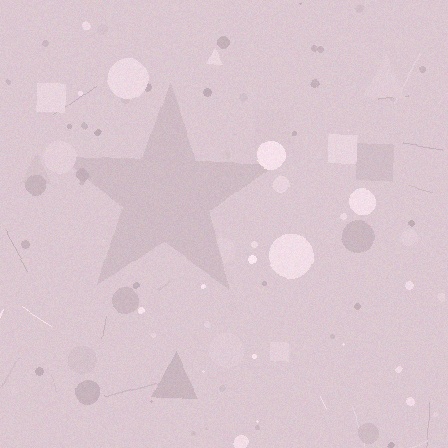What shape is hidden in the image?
A star is hidden in the image.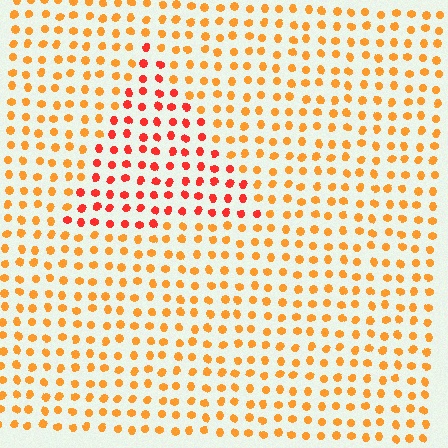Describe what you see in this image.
The image is filled with small orange elements in a uniform arrangement. A triangle-shaped region is visible where the elements are tinted to a slightly different hue, forming a subtle color boundary.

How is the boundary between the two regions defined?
The boundary is defined purely by a slight shift in hue (about 31 degrees). Spacing, size, and orientation are identical on both sides.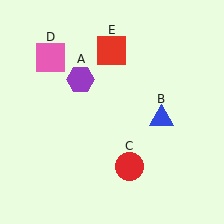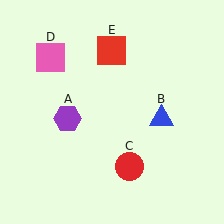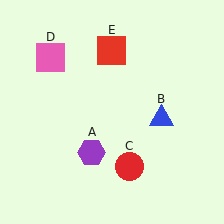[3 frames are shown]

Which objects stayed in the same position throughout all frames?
Blue triangle (object B) and red circle (object C) and pink square (object D) and red square (object E) remained stationary.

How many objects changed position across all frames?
1 object changed position: purple hexagon (object A).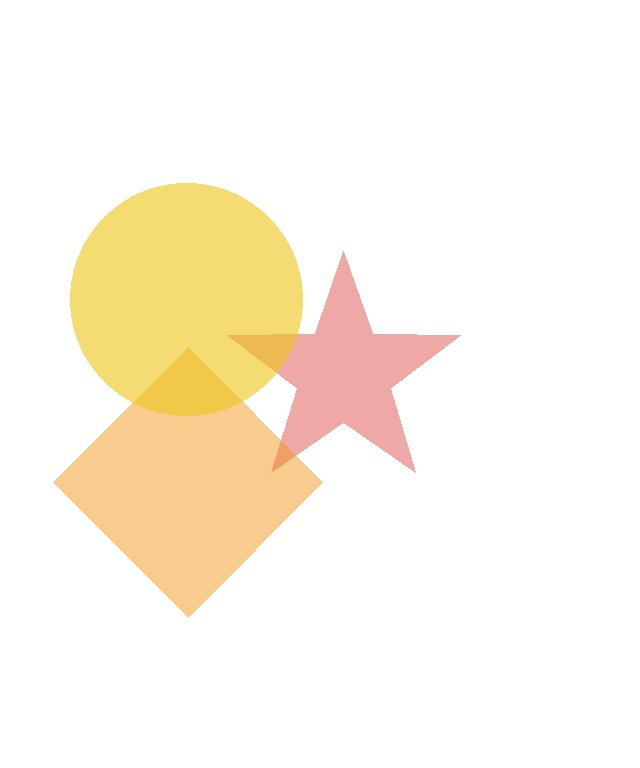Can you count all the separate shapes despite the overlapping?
Yes, there are 3 separate shapes.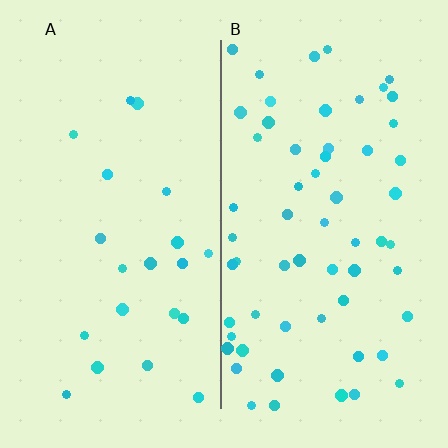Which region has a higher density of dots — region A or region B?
B (the right).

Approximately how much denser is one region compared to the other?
Approximately 2.8× — region B over region A.